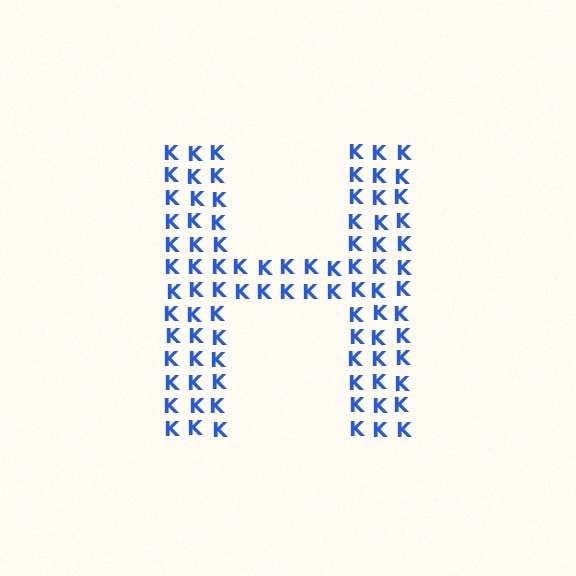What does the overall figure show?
The overall figure shows the letter H.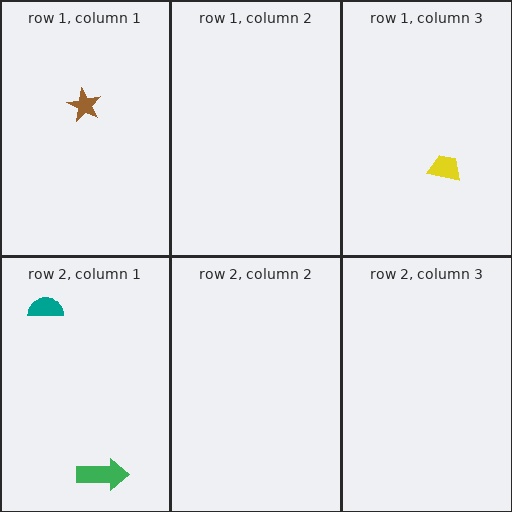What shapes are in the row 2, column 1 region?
The green arrow, the teal semicircle.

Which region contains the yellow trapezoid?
The row 1, column 3 region.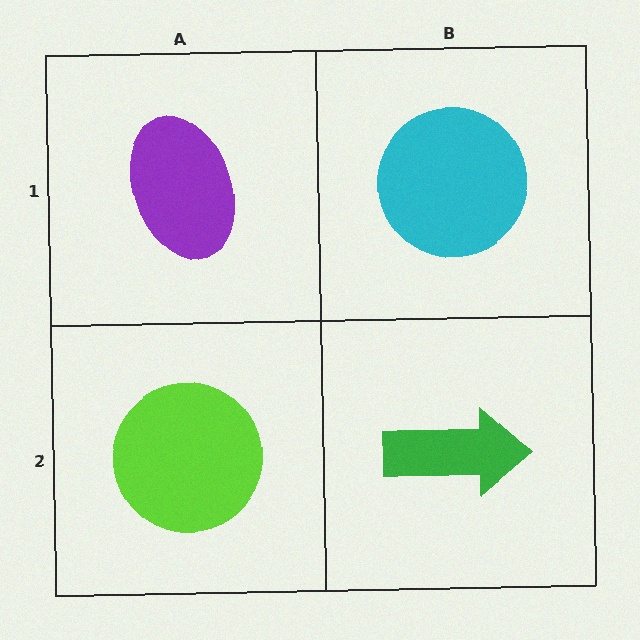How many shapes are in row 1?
2 shapes.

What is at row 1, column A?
A purple ellipse.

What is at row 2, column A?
A lime circle.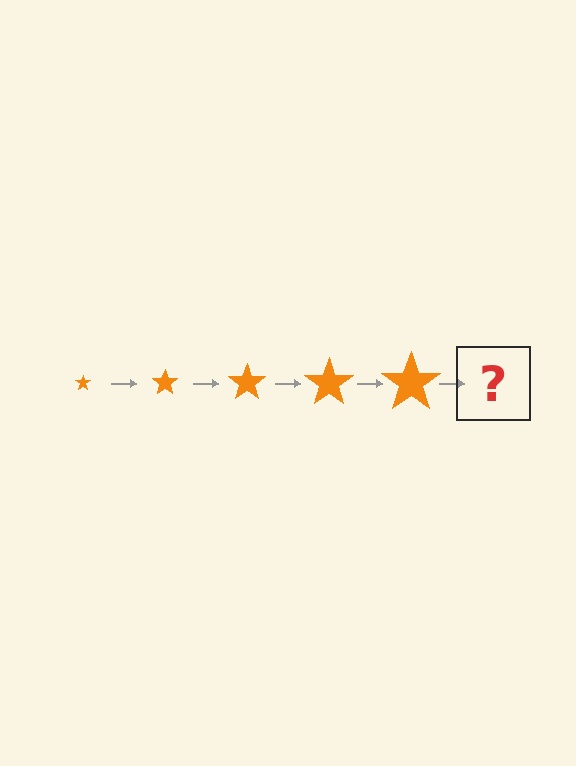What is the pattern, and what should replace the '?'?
The pattern is that the star gets progressively larger each step. The '?' should be an orange star, larger than the previous one.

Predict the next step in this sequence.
The next step is an orange star, larger than the previous one.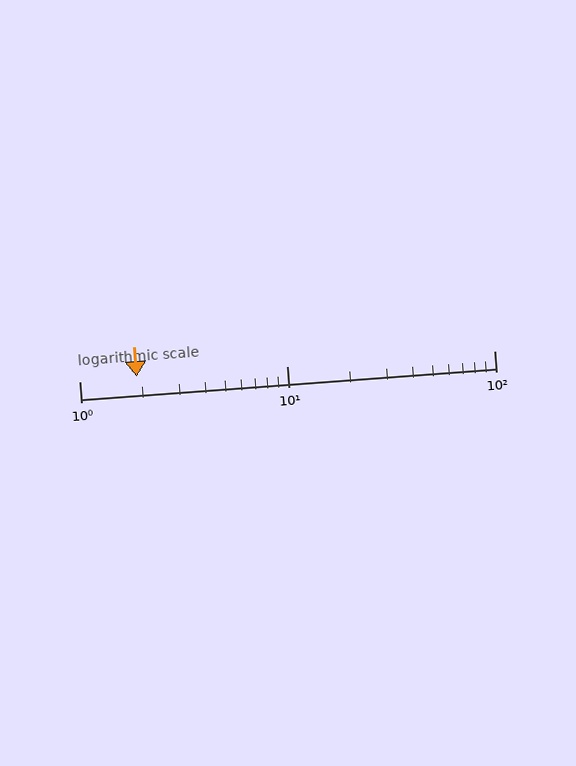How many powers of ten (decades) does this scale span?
The scale spans 2 decades, from 1 to 100.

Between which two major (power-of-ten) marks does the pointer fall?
The pointer is between 1 and 10.